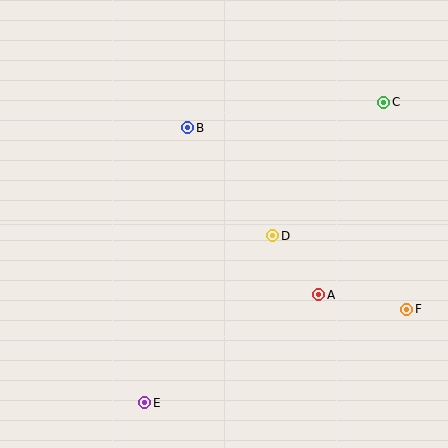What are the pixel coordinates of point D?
Point D is at (273, 236).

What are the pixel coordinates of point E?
Point E is at (145, 403).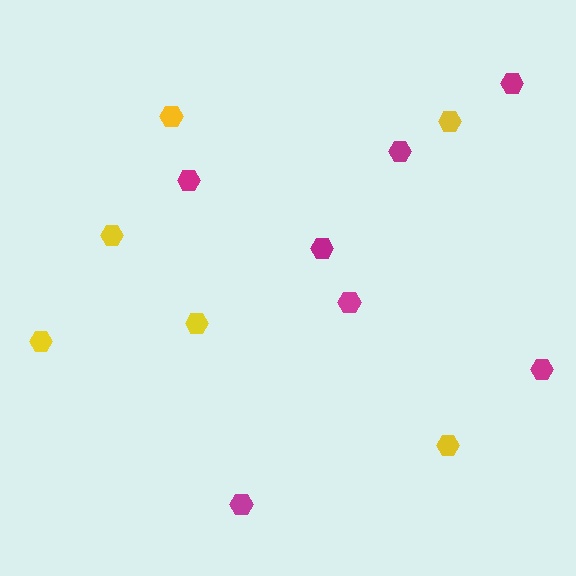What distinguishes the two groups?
There are 2 groups: one group of magenta hexagons (7) and one group of yellow hexagons (6).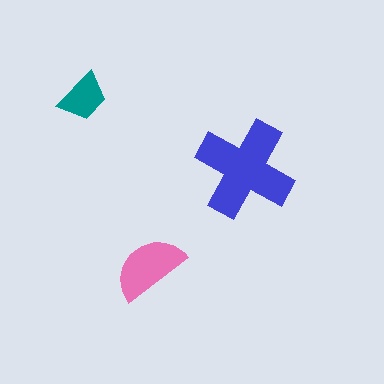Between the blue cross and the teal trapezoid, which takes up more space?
The blue cross.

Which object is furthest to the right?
The blue cross is rightmost.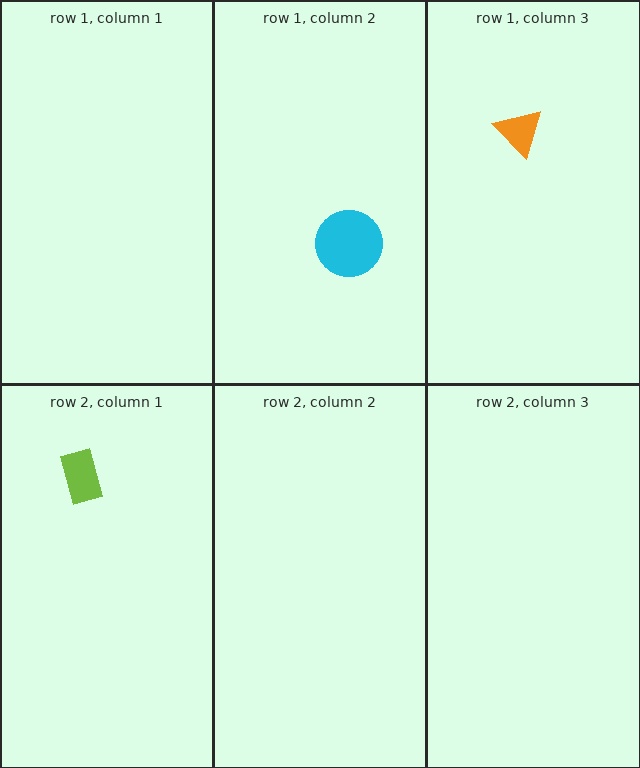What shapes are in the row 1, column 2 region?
The cyan circle.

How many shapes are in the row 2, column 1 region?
1.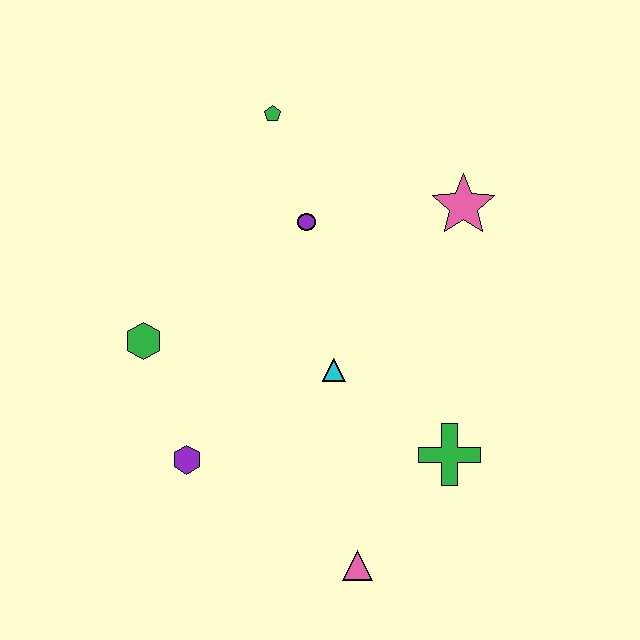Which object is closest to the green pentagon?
The purple circle is closest to the green pentagon.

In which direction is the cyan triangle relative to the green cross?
The cyan triangle is to the left of the green cross.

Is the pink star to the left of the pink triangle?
No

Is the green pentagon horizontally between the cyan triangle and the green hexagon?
Yes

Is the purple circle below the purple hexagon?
No